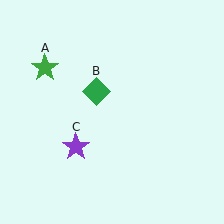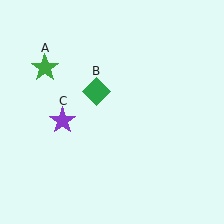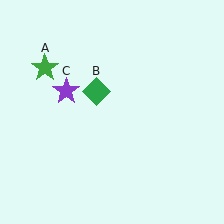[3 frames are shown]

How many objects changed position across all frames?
1 object changed position: purple star (object C).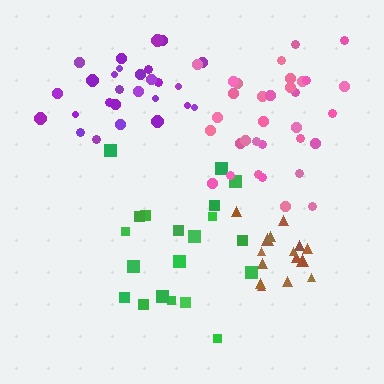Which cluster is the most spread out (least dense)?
Green.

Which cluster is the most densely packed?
Brown.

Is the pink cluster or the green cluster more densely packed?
Pink.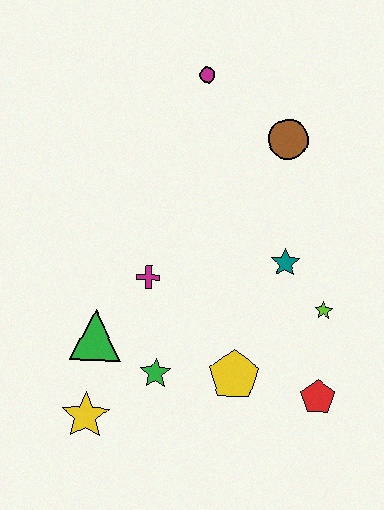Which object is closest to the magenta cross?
The green triangle is closest to the magenta cross.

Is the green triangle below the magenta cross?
Yes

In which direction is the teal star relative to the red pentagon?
The teal star is above the red pentagon.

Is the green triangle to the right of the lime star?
No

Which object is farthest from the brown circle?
The yellow star is farthest from the brown circle.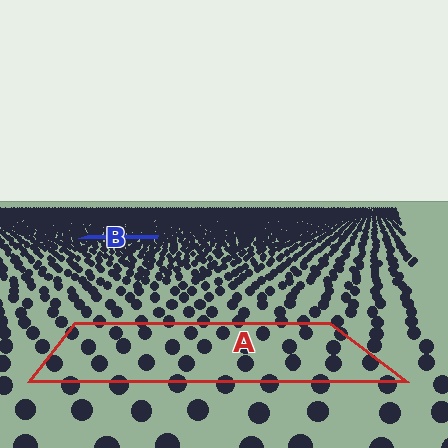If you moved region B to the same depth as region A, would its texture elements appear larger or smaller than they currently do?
They would appear larger. At a closer depth, the same texture elements are projected at a bigger on-screen size.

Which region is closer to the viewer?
Region A is closer. The texture elements there are larger and more spread out.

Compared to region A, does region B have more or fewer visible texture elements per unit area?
Region B has more texture elements per unit area — they are packed more densely because it is farther away.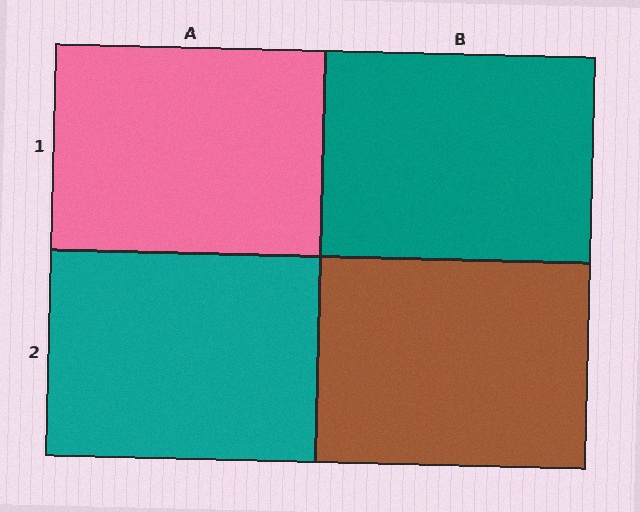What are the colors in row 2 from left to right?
Teal, brown.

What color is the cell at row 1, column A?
Pink.